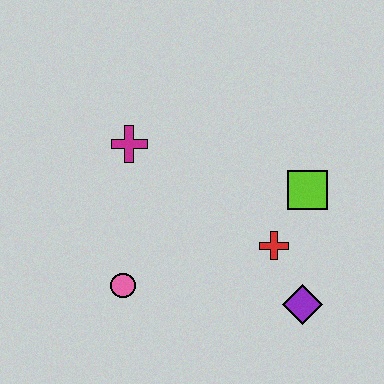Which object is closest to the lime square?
The red cross is closest to the lime square.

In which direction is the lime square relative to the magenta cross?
The lime square is to the right of the magenta cross.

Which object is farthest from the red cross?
The magenta cross is farthest from the red cross.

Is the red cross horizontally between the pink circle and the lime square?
Yes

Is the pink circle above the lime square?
No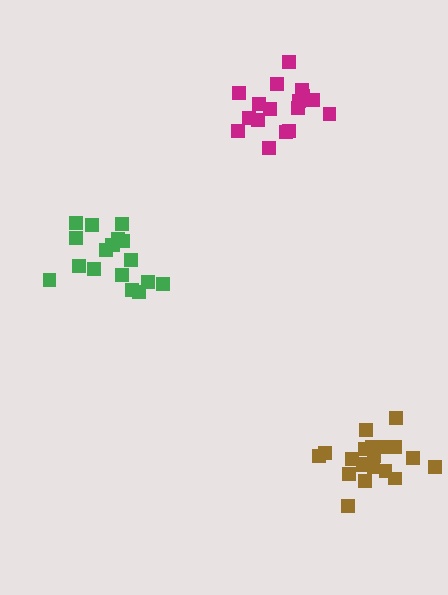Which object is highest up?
The magenta cluster is topmost.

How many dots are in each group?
Group 1: 17 dots, Group 2: 18 dots, Group 3: 20 dots (55 total).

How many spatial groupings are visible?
There are 3 spatial groupings.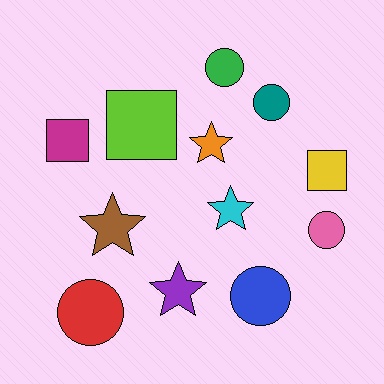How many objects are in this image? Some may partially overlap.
There are 12 objects.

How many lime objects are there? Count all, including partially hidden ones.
There is 1 lime object.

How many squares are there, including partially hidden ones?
There are 3 squares.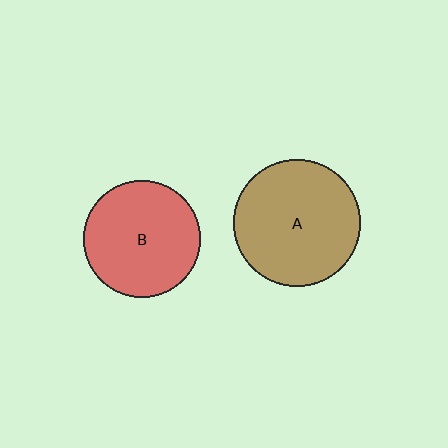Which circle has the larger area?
Circle A (brown).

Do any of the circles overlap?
No, none of the circles overlap.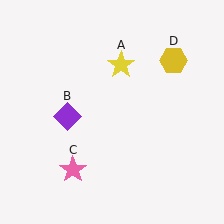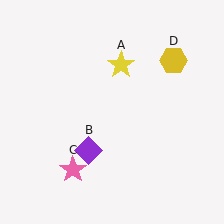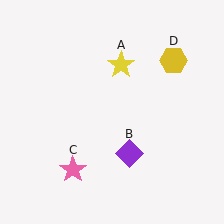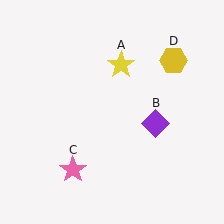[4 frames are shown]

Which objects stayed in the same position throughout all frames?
Yellow star (object A) and pink star (object C) and yellow hexagon (object D) remained stationary.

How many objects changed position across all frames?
1 object changed position: purple diamond (object B).